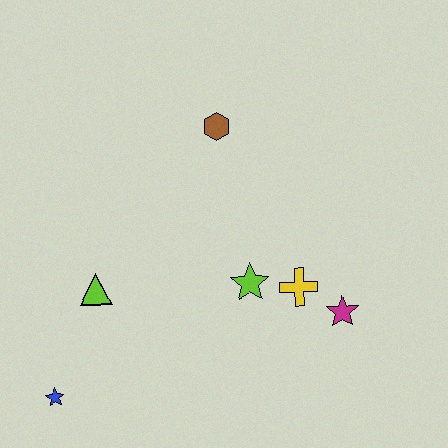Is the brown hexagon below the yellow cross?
No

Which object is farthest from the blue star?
The brown hexagon is farthest from the blue star.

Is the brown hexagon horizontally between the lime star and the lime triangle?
Yes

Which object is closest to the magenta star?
The yellow cross is closest to the magenta star.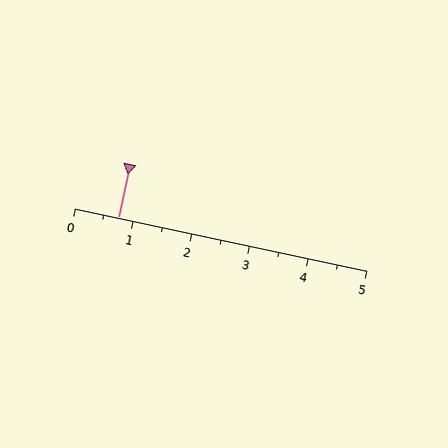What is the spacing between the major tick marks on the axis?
The major ticks are spaced 1 apart.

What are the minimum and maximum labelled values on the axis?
The axis runs from 0 to 5.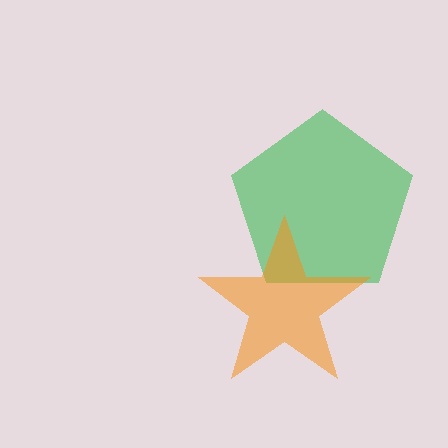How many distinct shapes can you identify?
There are 2 distinct shapes: a green pentagon, an orange star.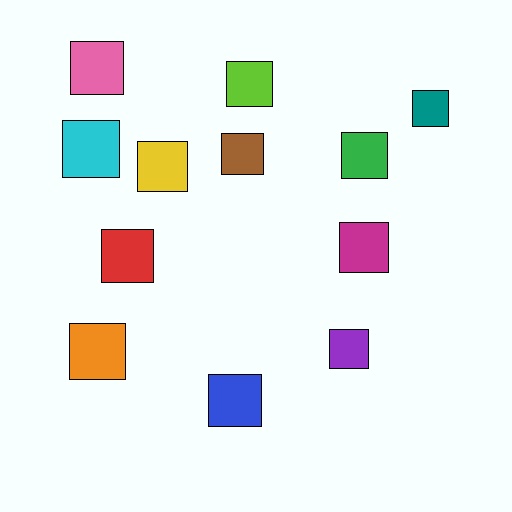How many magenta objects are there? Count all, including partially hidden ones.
There is 1 magenta object.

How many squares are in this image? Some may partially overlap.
There are 12 squares.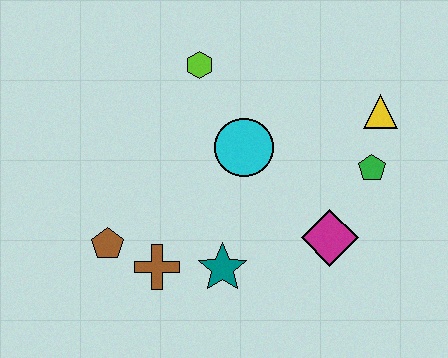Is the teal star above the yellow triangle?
No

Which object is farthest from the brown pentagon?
The yellow triangle is farthest from the brown pentagon.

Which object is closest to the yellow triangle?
The green pentagon is closest to the yellow triangle.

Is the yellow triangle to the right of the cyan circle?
Yes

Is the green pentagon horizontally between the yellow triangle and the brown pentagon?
Yes